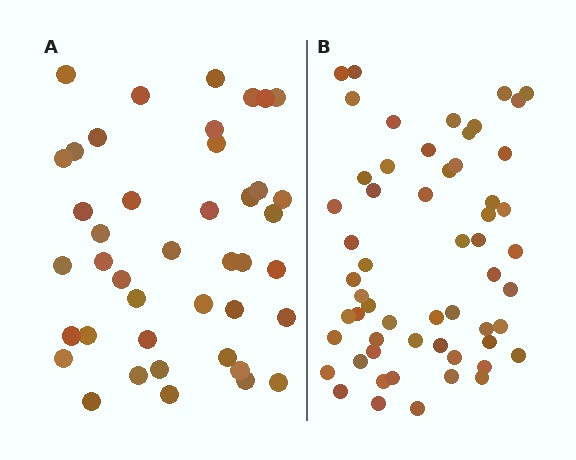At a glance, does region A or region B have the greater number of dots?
Region B (the right region) has more dots.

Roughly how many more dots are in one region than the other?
Region B has approximately 15 more dots than region A.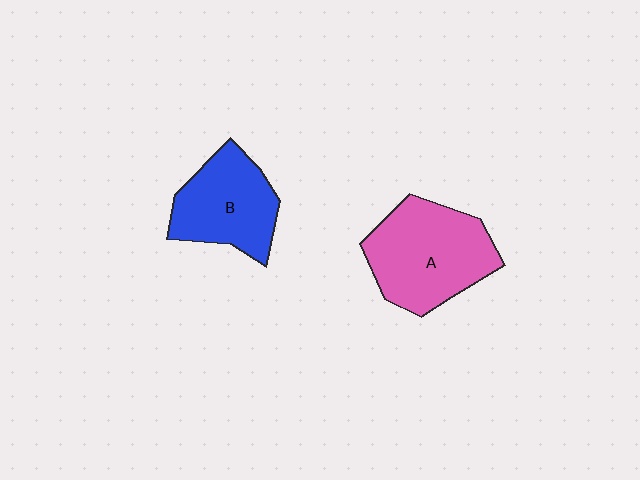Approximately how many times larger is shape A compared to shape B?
Approximately 1.3 times.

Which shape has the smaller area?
Shape B (blue).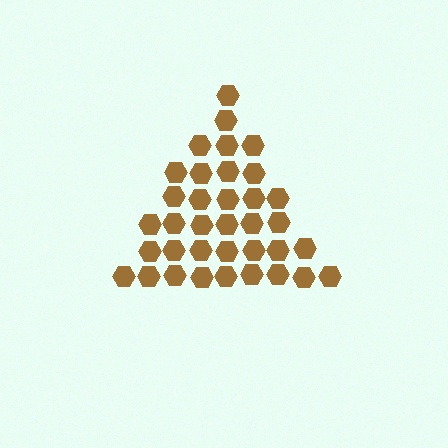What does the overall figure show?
The overall figure shows a triangle.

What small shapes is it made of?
It is made of small hexagons.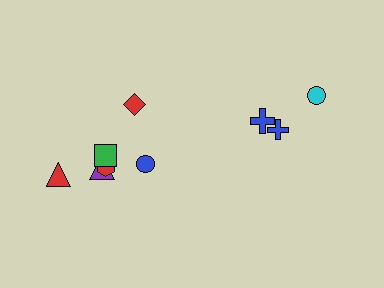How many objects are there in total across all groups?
There are 9 objects.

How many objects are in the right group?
There are 3 objects.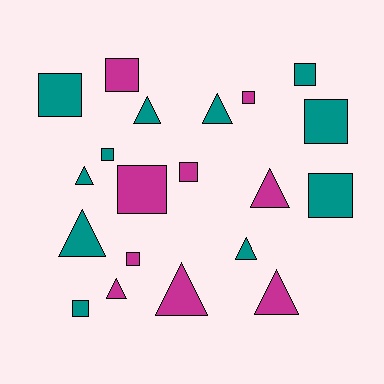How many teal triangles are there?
There are 5 teal triangles.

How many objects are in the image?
There are 20 objects.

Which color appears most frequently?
Teal, with 11 objects.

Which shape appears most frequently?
Square, with 11 objects.